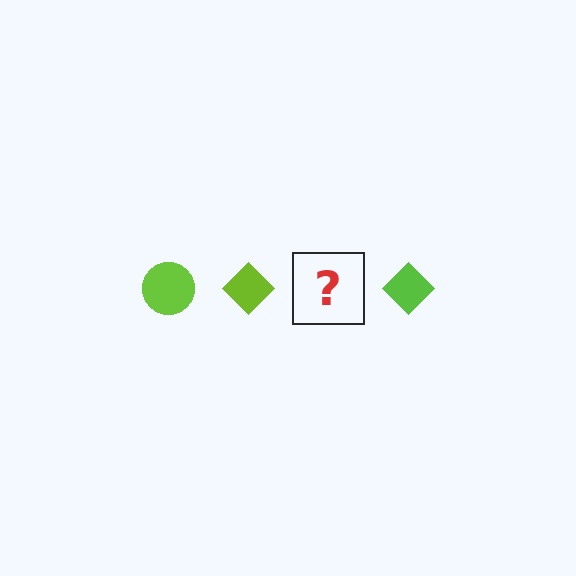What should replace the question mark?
The question mark should be replaced with a lime circle.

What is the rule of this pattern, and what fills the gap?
The rule is that the pattern cycles through circle, diamond shapes in lime. The gap should be filled with a lime circle.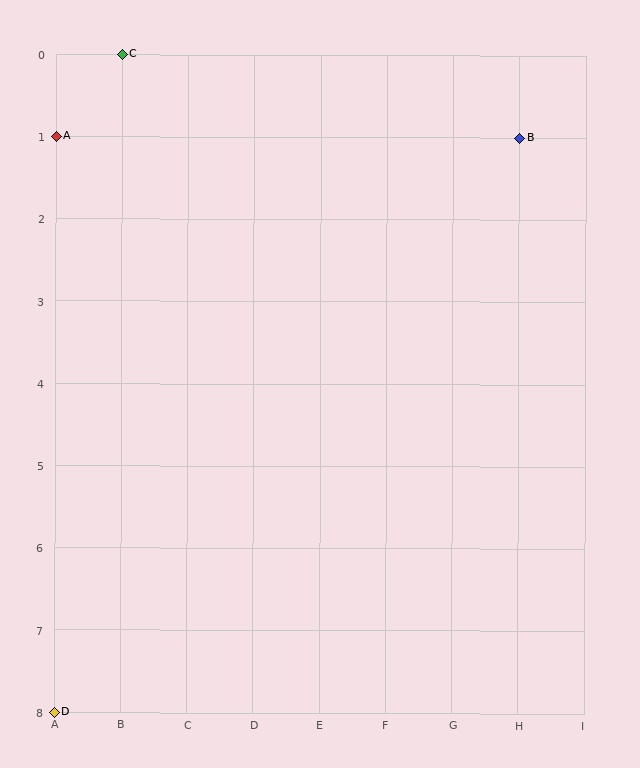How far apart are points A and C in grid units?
Points A and C are 1 column and 1 row apart (about 1.4 grid units diagonally).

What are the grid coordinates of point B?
Point B is at grid coordinates (H, 1).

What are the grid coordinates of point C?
Point C is at grid coordinates (B, 0).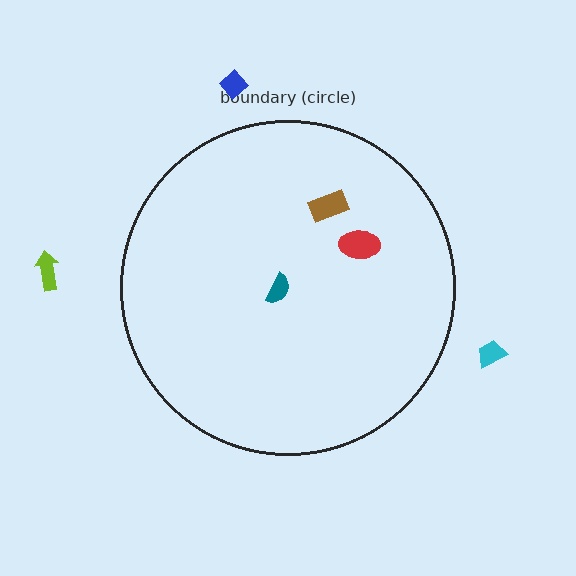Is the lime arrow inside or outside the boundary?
Outside.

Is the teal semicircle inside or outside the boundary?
Inside.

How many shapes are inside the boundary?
3 inside, 3 outside.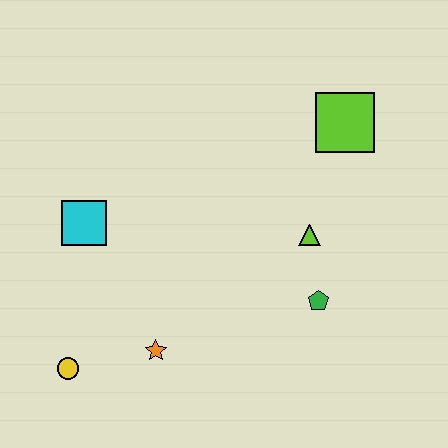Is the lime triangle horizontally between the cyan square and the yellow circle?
No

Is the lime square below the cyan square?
No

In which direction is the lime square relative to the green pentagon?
The lime square is above the green pentagon.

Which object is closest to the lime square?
The lime triangle is closest to the lime square.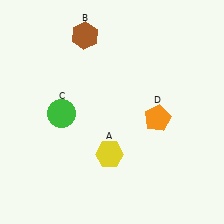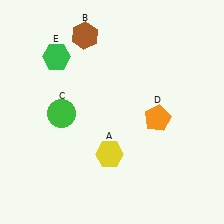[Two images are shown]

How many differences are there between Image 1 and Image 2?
There is 1 difference between the two images.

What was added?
A green hexagon (E) was added in Image 2.